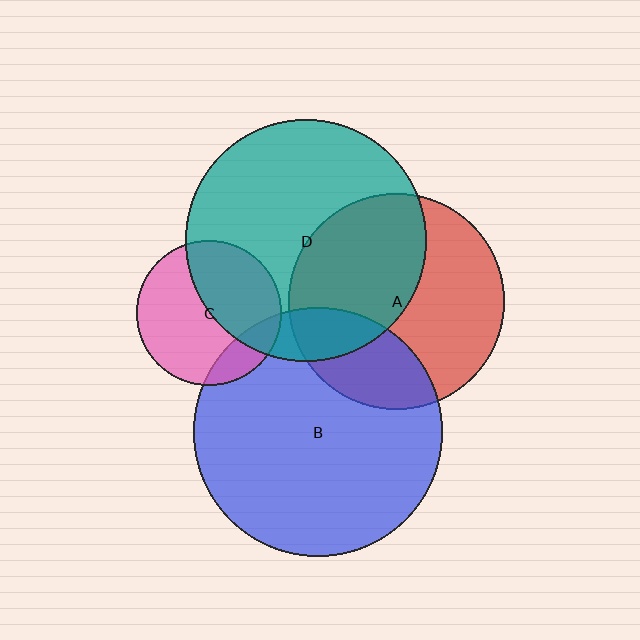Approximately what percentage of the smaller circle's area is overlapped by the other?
Approximately 45%.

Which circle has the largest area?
Circle B (blue).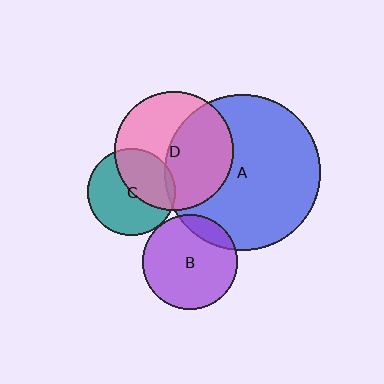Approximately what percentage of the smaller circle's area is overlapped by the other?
Approximately 15%.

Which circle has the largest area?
Circle A (blue).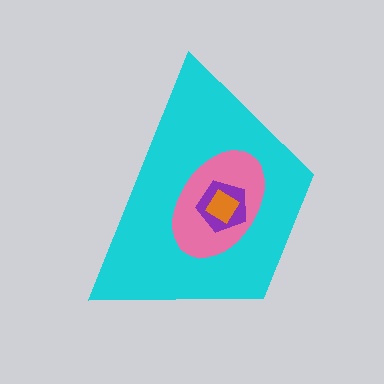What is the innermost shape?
The orange diamond.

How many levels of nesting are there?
4.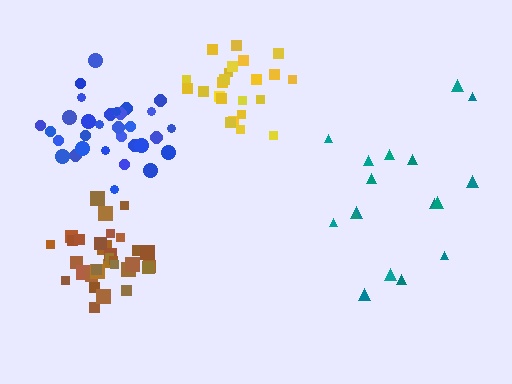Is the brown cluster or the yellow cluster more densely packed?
Brown.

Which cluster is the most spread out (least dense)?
Teal.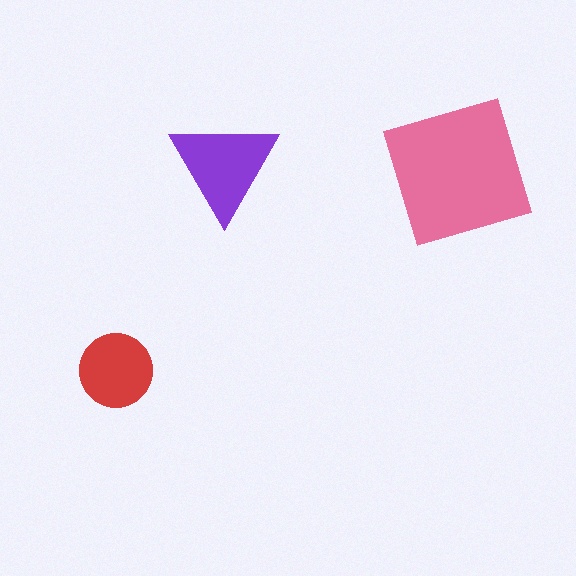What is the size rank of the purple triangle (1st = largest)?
2nd.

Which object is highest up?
The purple triangle is topmost.